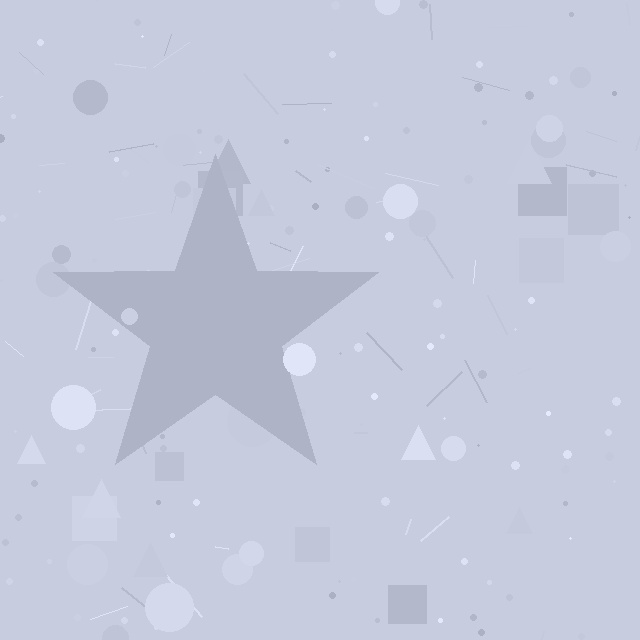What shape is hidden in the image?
A star is hidden in the image.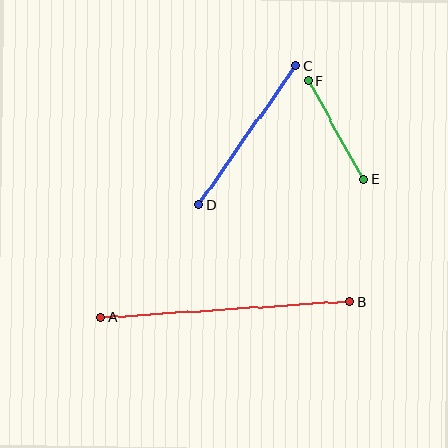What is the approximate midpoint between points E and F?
The midpoint is at approximately (336, 130) pixels.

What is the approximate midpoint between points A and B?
The midpoint is at approximately (225, 310) pixels.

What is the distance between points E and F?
The distance is approximately 113 pixels.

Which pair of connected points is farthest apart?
Points A and B are farthest apart.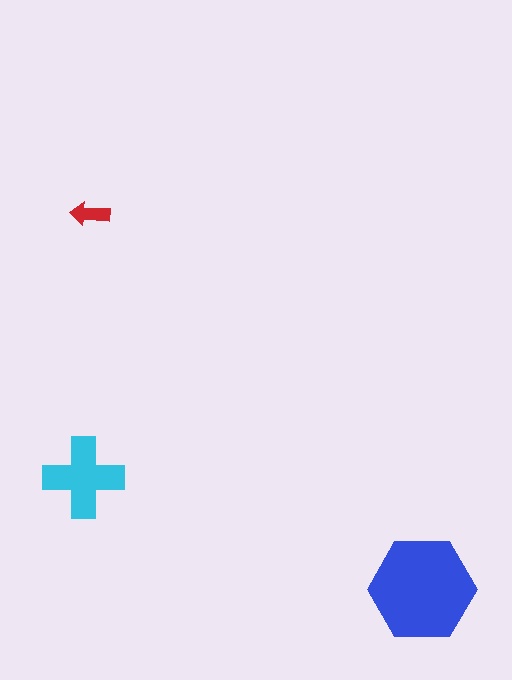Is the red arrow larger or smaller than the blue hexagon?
Smaller.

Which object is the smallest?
The red arrow.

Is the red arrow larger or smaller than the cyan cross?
Smaller.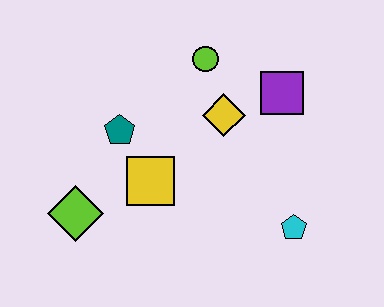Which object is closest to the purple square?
The yellow diamond is closest to the purple square.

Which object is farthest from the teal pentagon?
The cyan pentagon is farthest from the teal pentagon.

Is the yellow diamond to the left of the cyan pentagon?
Yes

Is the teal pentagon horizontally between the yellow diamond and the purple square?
No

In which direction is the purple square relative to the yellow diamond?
The purple square is to the right of the yellow diamond.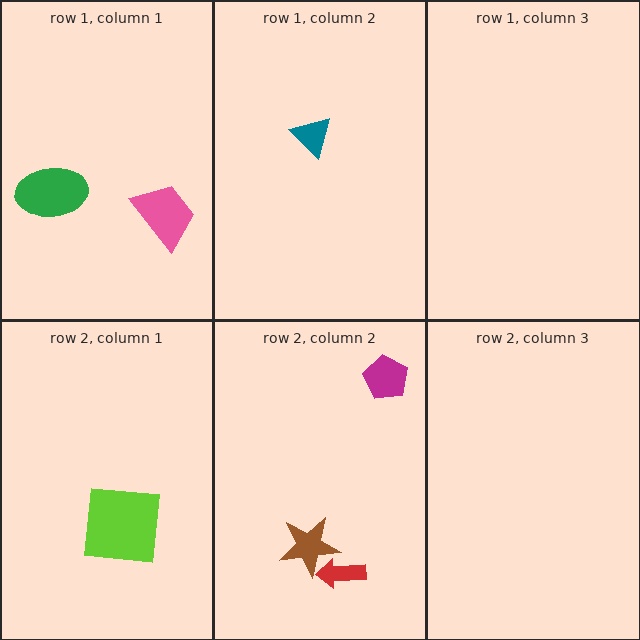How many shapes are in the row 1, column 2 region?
1.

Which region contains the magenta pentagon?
The row 2, column 2 region.